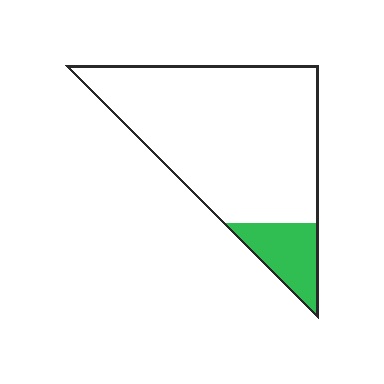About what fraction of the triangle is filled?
About one eighth (1/8).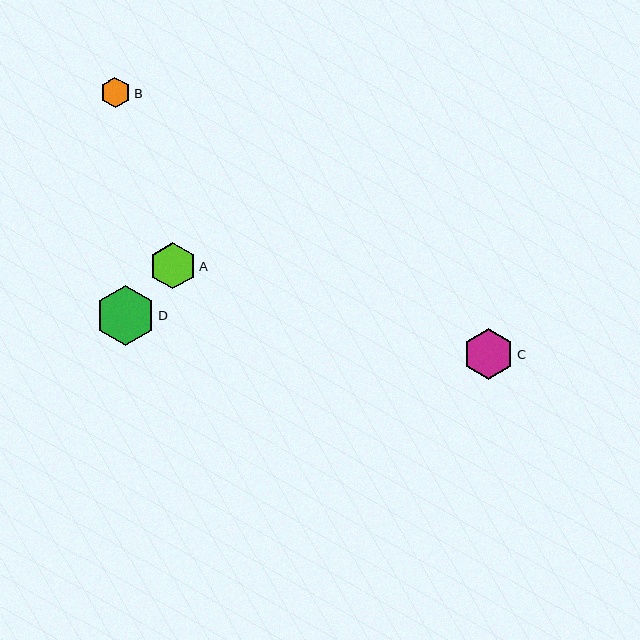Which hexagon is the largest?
Hexagon D is the largest with a size of approximately 60 pixels.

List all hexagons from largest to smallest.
From largest to smallest: D, C, A, B.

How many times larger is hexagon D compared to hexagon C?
Hexagon D is approximately 1.2 times the size of hexagon C.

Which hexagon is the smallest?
Hexagon B is the smallest with a size of approximately 31 pixels.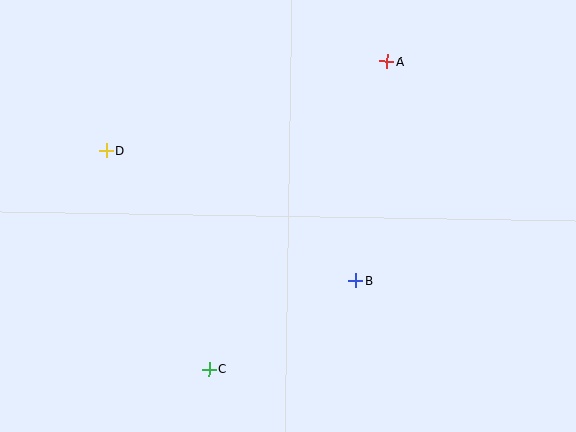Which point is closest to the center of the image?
Point B at (356, 281) is closest to the center.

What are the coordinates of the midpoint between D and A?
The midpoint between D and A is at (247, 106).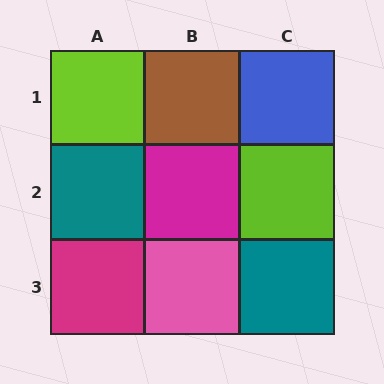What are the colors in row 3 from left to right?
Magenta, pink, teal.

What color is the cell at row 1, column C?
Blue.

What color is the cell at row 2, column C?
Lime.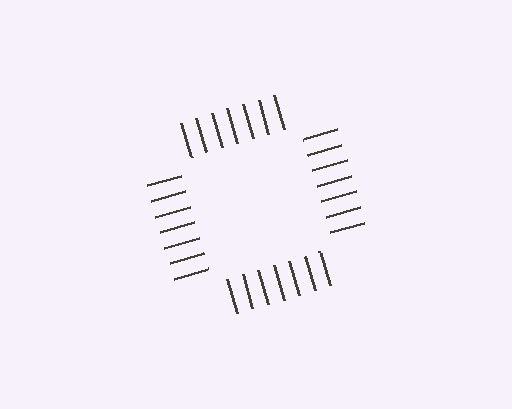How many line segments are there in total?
28 — 7 along each of the 4 edges.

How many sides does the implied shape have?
4 sides — the line-ends trace a square.